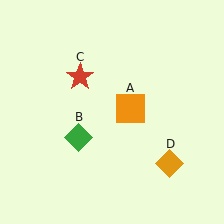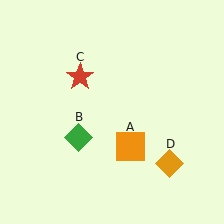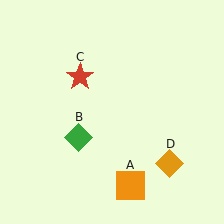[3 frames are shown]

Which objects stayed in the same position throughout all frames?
Green diamond (object B) and red star (object C) and orange diamond (object D) remained stationary.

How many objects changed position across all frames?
1 object changed position: orange square (object A).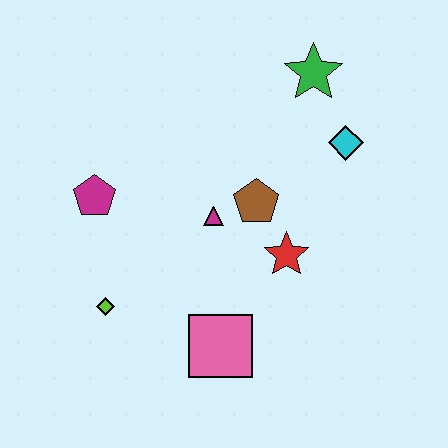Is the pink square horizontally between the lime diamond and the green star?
Yes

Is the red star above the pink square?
Yes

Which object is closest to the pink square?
The red star is closest to the pink square.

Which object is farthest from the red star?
The magenta pentagon is farthest from the red star.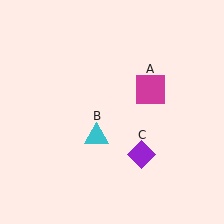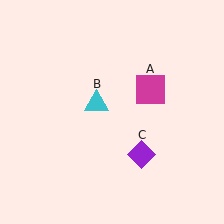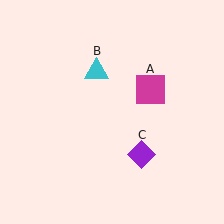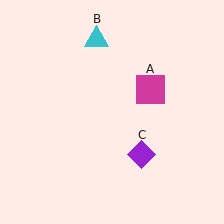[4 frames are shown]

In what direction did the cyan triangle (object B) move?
The cyan triangle (object B) moved up.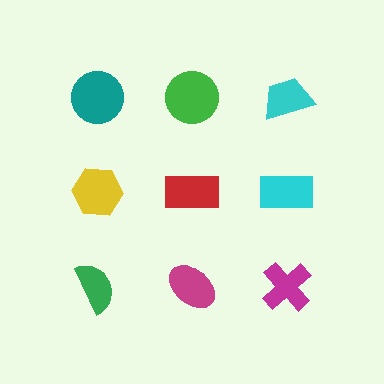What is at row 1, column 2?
A green circle.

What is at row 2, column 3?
A cyan rectangle.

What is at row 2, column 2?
A red rectangle.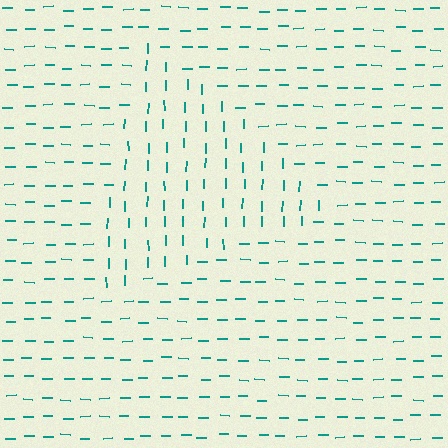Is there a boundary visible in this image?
Yes, there is a texture boundary formed by a change in line orientation.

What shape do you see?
I see a triangle.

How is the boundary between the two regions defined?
The boundary is defined purely by a change in line orientation (approximately 89 degrees difference). All lines are the same color and thickness.